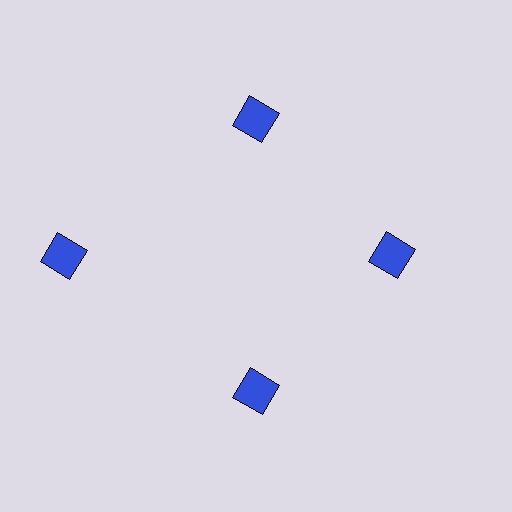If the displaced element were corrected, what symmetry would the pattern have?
It would have 4-fold rotational symmetry — the pattern would map onto itself every 90 degrees.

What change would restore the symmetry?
The symmetry would be restored by moving it inward, back onto the ring so that all 4 diamonds sit at equal angles and equal distance from the center.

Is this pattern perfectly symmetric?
No. The 4 blue diamonds are arranged in a ring, but one element near the 9 o'clock position is pushed outward from the center, breaking the 4-fold rotational symmetry.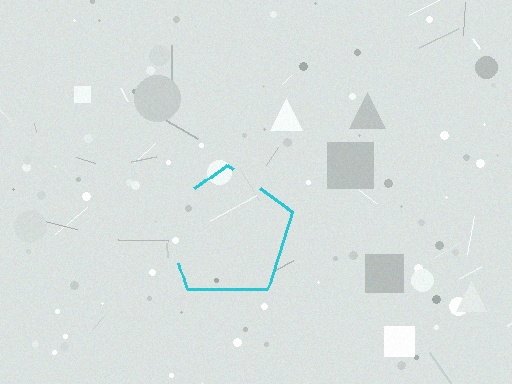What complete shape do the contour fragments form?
The contour fragments form a pentagon.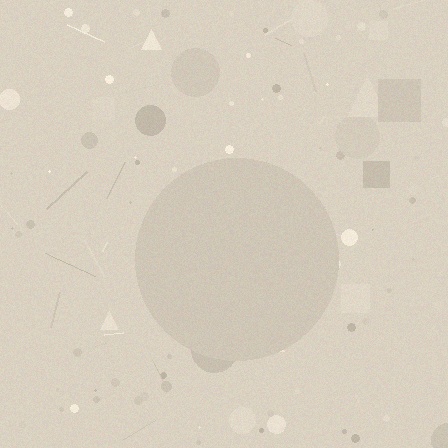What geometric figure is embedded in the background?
A circle is embedded in the background.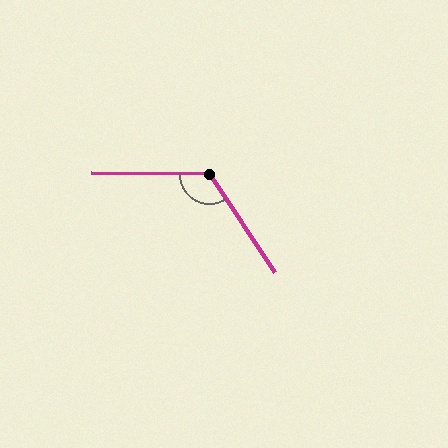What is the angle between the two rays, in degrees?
Approximately 124 degrees.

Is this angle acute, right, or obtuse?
It is obtuse.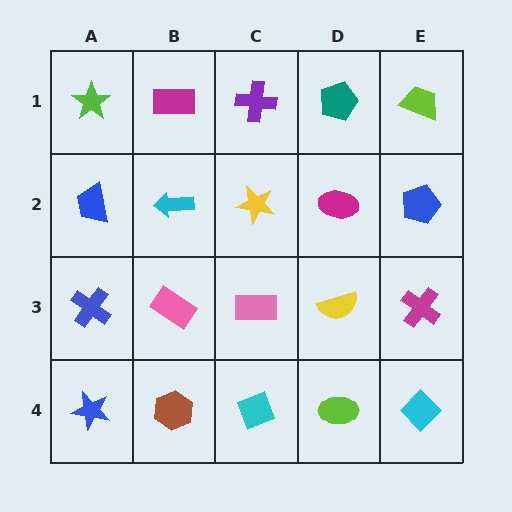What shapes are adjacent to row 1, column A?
A blue trapezoid (row 2, column A), a magenta rectangle (row 1, column B).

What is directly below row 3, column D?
A lime ellipse.